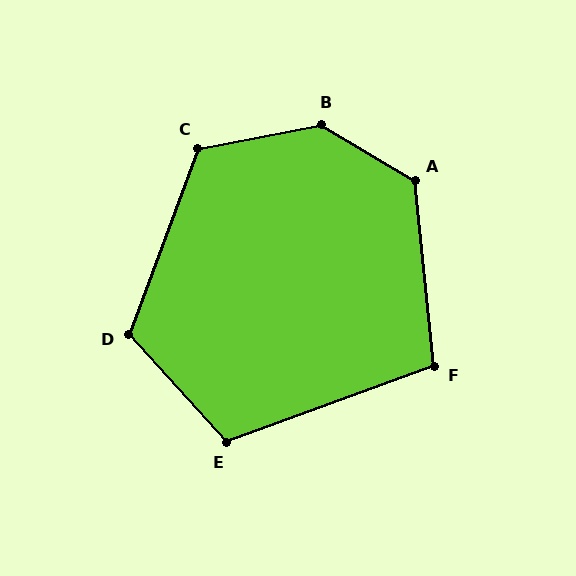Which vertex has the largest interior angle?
B, at approximately 138 degrees.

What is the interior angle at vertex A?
Approximately 127 degrees (obtuse).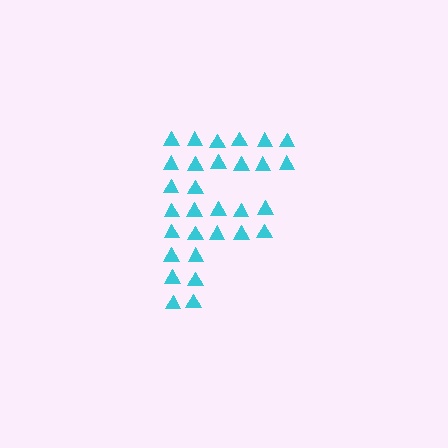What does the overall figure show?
The overall figure shows the letter F.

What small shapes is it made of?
It is made of small triangles.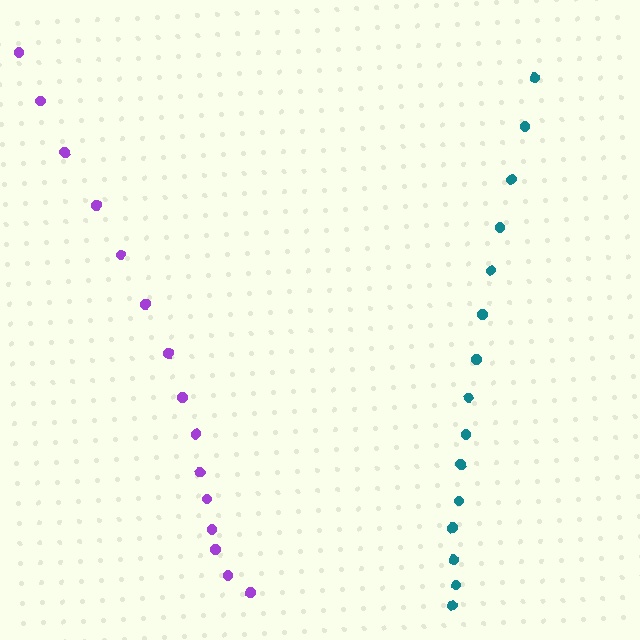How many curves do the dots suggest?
There are 2 distinct paths.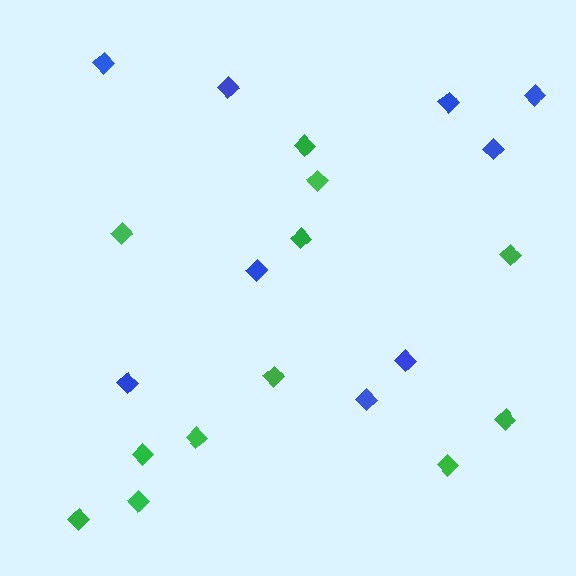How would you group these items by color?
There are 2 groups: one group of blue diamonds (9) and one group of green diamonds (12).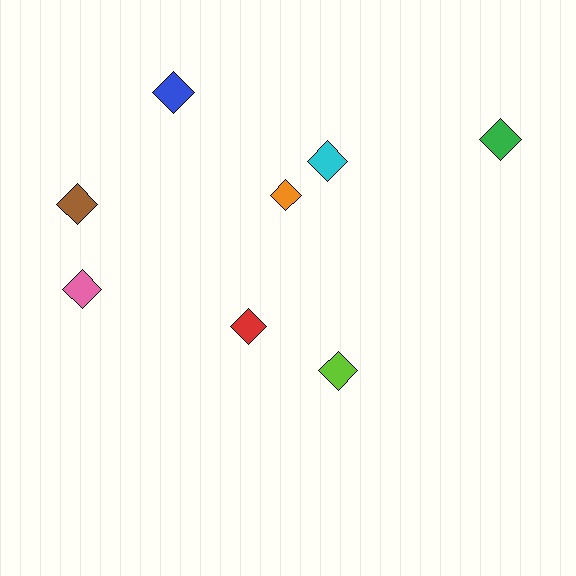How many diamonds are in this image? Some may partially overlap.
There are 8 diamonds.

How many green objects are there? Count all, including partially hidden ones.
There is 1 green object.